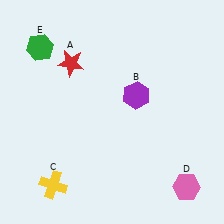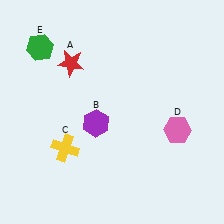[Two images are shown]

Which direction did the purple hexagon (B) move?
The purple hexagon (B) moved left.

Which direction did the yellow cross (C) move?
The yellow cross (C) moved up.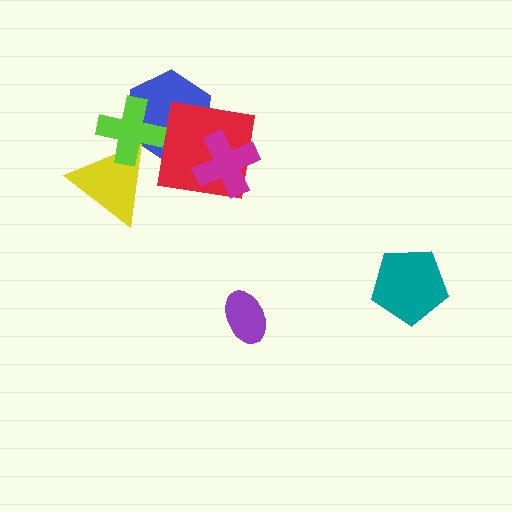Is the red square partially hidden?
Yes, it is partially covered by another shape.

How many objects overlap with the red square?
2 objects overlap with the red square.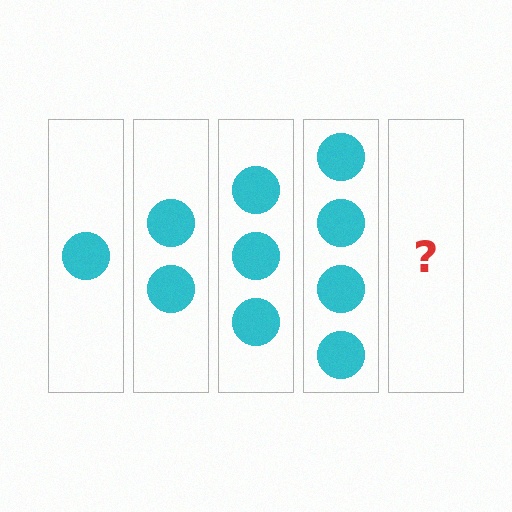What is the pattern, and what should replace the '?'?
The pattern is that each step adds one more circle. The '?' should be 5 circles.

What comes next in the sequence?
The next element should be 5 circles.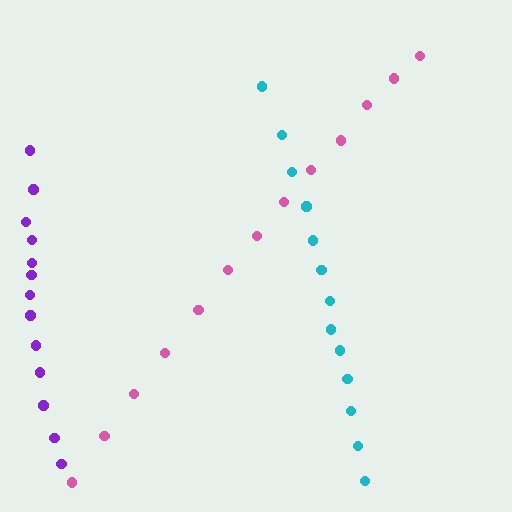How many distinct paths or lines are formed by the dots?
There are 3 distinct paths.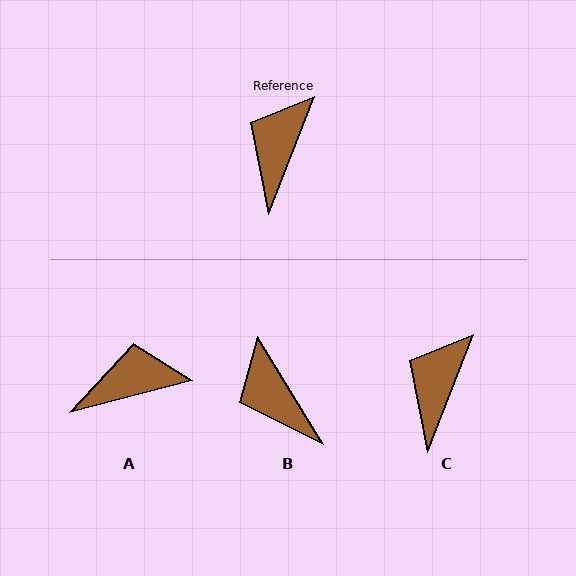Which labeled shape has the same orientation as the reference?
C.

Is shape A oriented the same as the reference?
No, it is off by about 54 degrees.